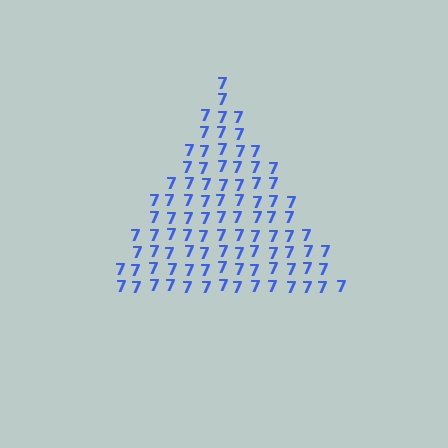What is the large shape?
The large shape is a triangle.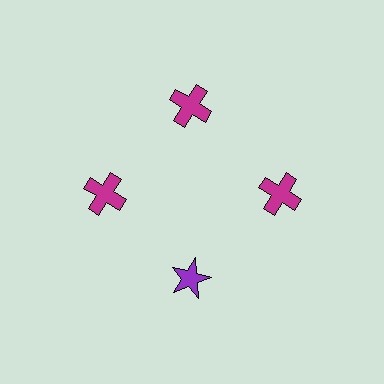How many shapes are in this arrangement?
There are 4 shapes arranged in a ring pattern.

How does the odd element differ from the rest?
It differs in both color (purple instead of magenta) and shape (star instead of cross).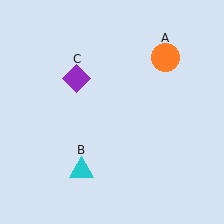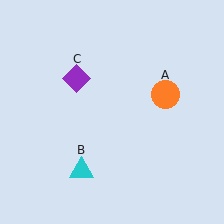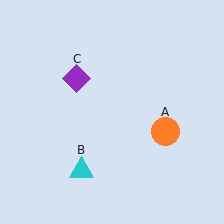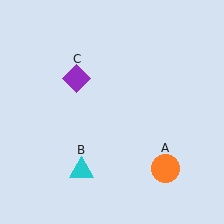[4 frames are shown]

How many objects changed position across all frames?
1 object changed position: orange circle (object A).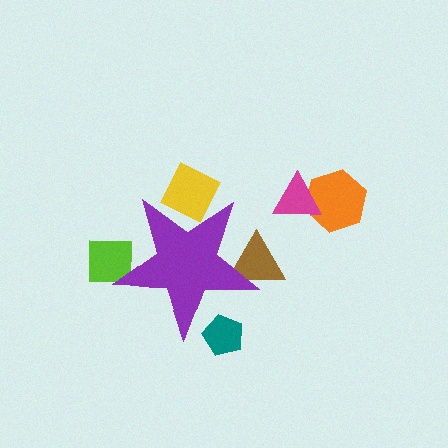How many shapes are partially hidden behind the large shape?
4 shapes are partially hidden.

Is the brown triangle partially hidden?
Yes, the brown triangle is partially hidden behind the purple star.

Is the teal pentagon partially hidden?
Yes, the teal pentagon is partially hidden behind the purple star.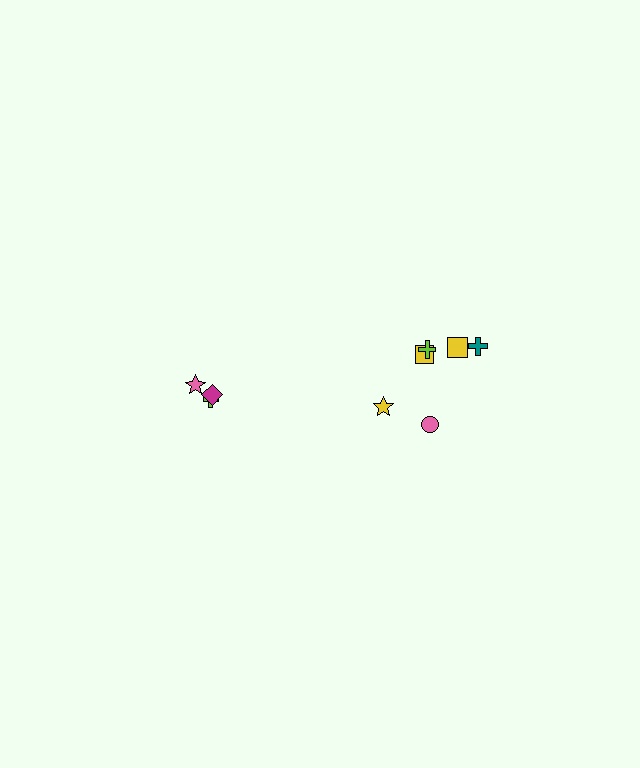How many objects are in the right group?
There are 6 objects.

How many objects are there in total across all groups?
There are 9 objects.